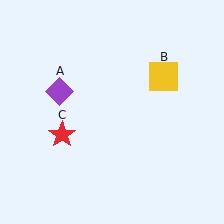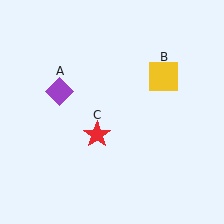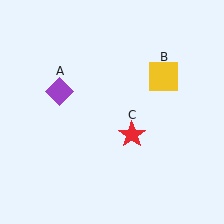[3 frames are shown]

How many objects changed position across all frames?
1 object changed position: red star (object C).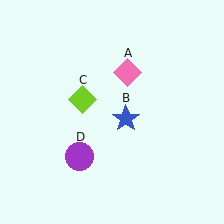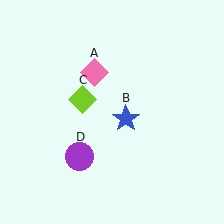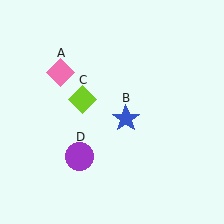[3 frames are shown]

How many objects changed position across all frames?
1 object changed position: pink diamond (object A).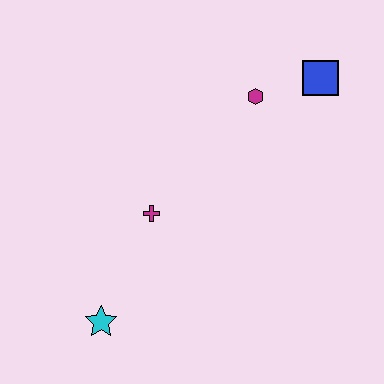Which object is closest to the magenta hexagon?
The blue square is closest to the magenta hexagon.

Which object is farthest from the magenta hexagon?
The cyan star is farthest from the magenta hexagon.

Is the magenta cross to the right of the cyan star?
Yes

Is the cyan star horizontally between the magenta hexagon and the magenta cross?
No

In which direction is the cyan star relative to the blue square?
The cyan star is below the blue square.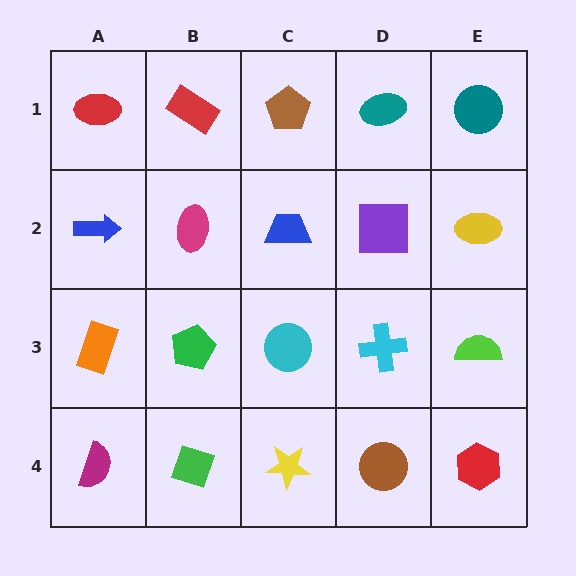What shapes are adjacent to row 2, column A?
A red ellipse (row 1, column A), an orange rectangle (row 3, column A), a magenta ellipse (row 2, column B).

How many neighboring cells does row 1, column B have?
3.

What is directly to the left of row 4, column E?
A brown circle.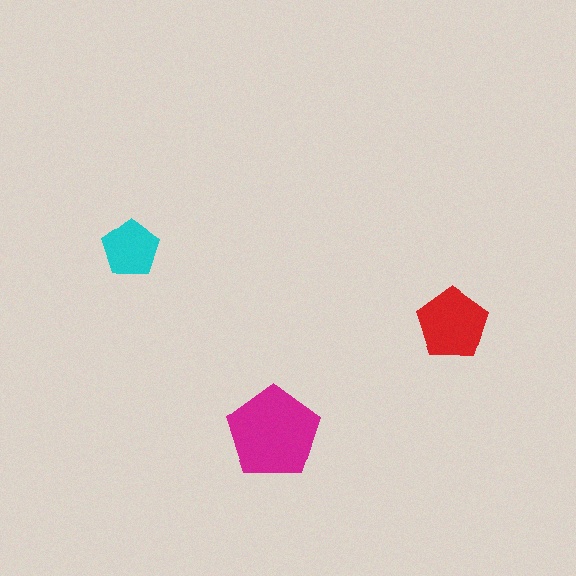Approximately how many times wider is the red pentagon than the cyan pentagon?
About 1.5 times wider.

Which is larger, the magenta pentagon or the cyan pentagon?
The magenta one.